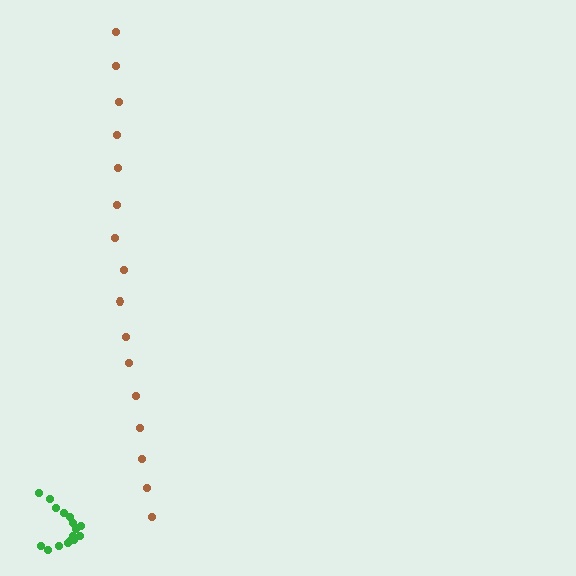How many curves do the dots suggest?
There are 2 distinct paths.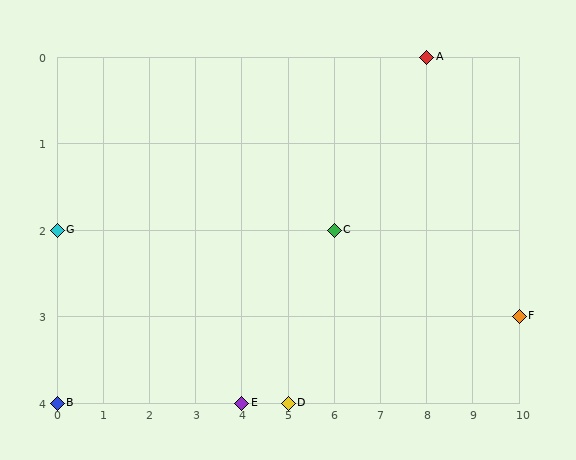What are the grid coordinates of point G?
Point G is at grid coordinates (0, 2).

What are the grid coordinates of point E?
Point E is at grid coordinates (4, 4).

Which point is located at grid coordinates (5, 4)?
Point D is at (5, 4).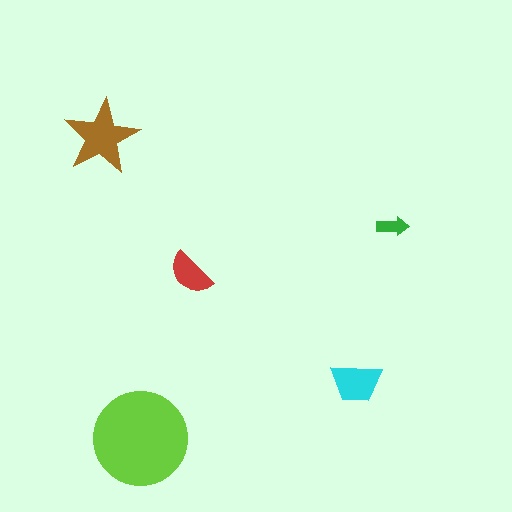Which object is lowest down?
The lime circle is bottommost.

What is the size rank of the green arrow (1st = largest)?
5th.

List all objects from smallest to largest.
The green arrow, the red semicircle, the cyan trapezoid, the brown star, the lime circle.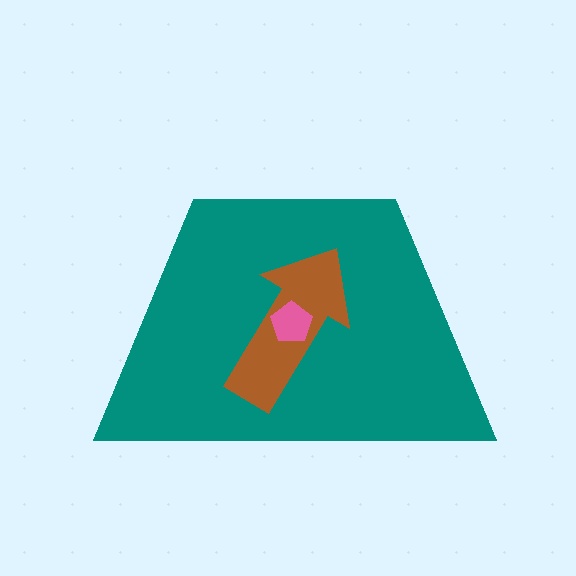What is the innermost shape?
The pink pentagon.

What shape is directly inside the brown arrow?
The pink pentagon.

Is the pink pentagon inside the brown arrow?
Yes.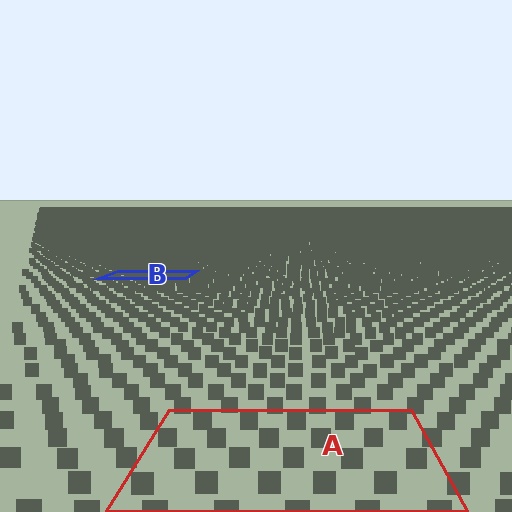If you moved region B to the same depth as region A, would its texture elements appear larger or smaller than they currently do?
They would appear larger. At a closer depth, the same texture elements are projected at a bigger on-screen size.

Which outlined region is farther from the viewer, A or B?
Region B is farther from the viewer — the texture elements inside it appear smaller and more densely packed.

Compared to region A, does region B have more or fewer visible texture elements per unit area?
Region B has more texture elements per unit area — they are packed more densely because it is farther away.